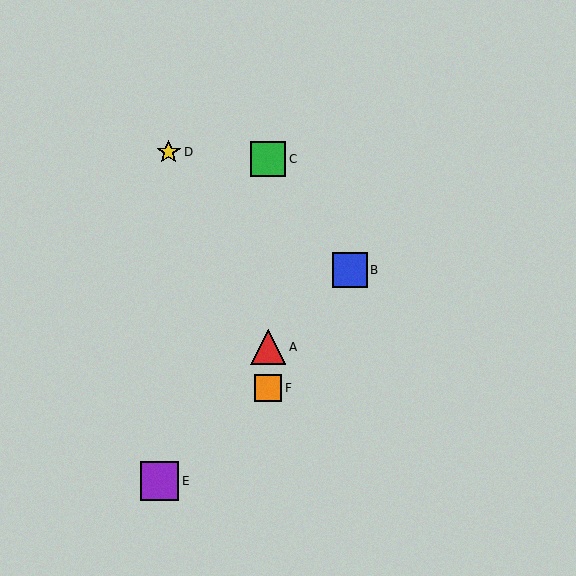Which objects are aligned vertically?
Objects A, C, F are aligned vertically.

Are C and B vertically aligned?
No, C is at x≈268 and B is at x≈350.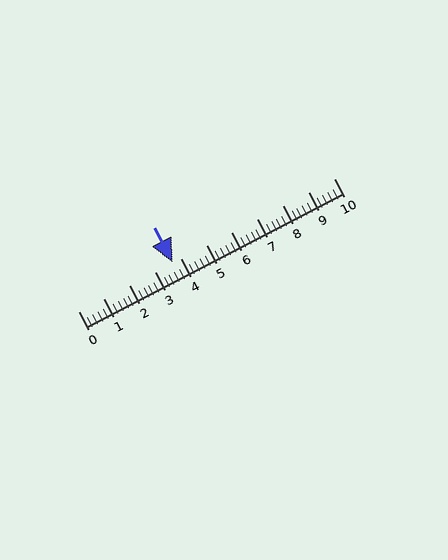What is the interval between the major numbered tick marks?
The major tick marks are spaced 1 units apart.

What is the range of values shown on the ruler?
The ruler shows values from 0 to 10.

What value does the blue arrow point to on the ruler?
The blue arrow points to approximately 3.7.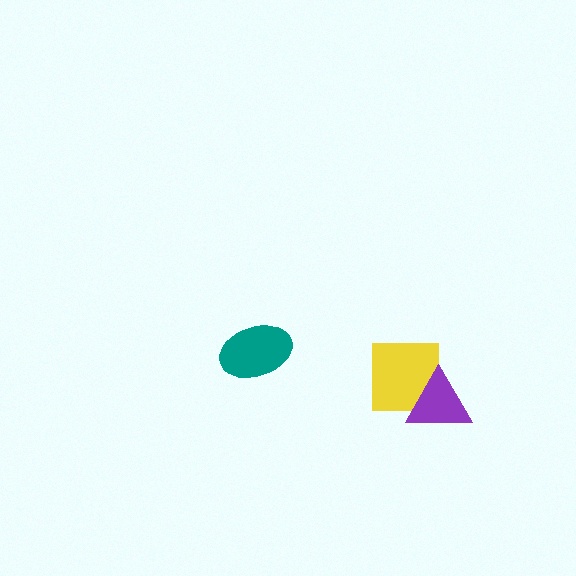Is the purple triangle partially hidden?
No, no other shape covers it.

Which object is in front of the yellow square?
The purple triangle is in front of the yellow square.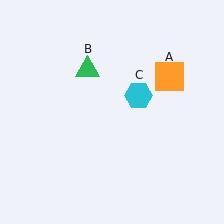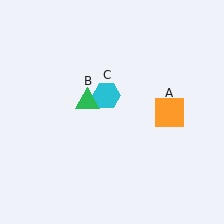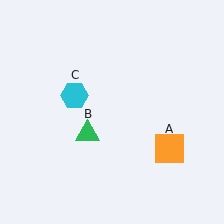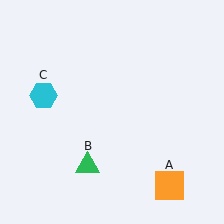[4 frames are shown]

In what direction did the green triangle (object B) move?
The green triangle (object B) moved down.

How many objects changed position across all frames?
3 objects changed position: orange square (object A), green triangle (object B), cyan hexagon (object C).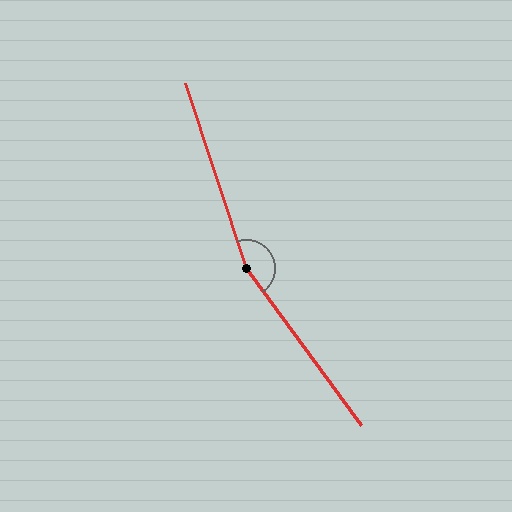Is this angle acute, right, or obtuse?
It is obtuse.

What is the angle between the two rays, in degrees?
Approximately 162 degrees.